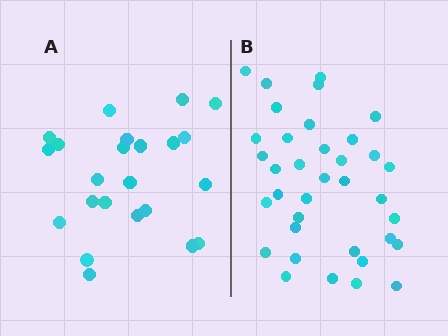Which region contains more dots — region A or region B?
Region B (the right region) has more dots.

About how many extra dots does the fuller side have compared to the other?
Region B has approximately 15 more dots than region A.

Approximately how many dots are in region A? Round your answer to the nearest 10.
About 20 dots. (The exact count is 23, which rounds to 20.)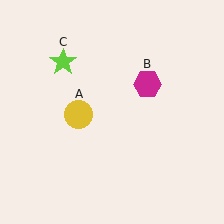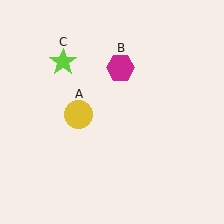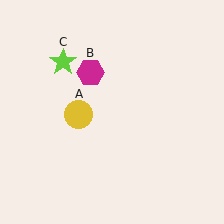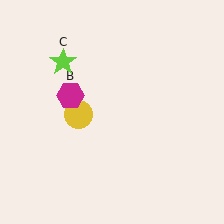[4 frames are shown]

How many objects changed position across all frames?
1 object changed position: magenta hexagon (object B).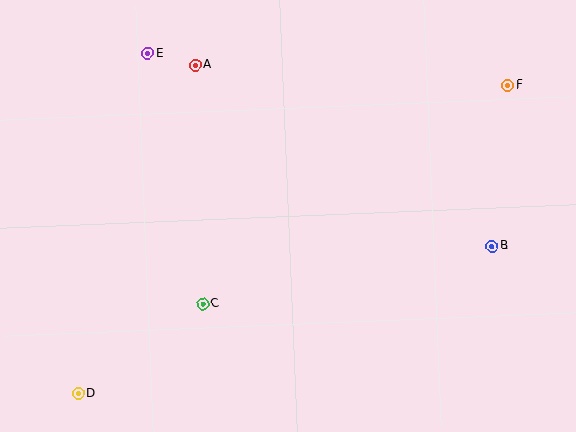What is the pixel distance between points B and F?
The distance between B and F is 161 pixels.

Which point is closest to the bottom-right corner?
Point B is closest to the bottom-right corner.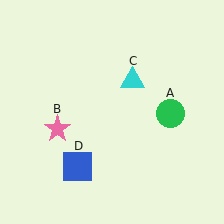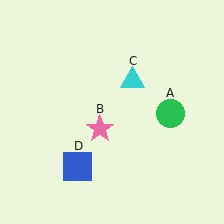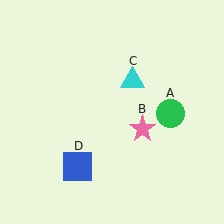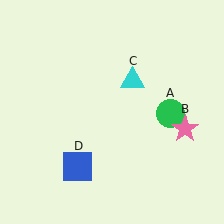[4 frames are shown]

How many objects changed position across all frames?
1 object changed position: pink star (object B).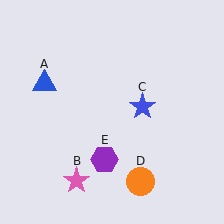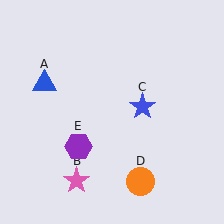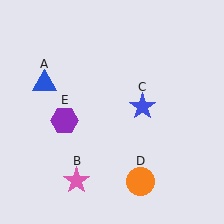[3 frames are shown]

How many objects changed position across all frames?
1 object changed position: purple hexagon (object E).